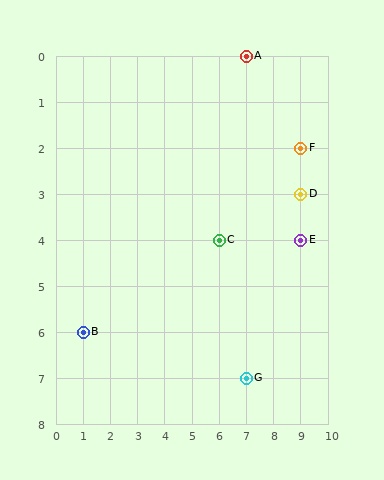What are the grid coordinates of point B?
Point B is at grid coordinates (1, 6).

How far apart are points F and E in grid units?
Points F and E are 2 rows apart.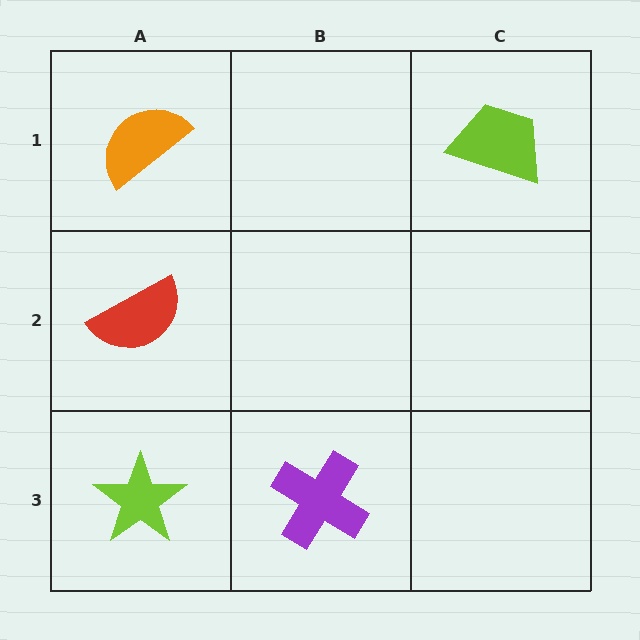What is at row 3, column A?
A lime star.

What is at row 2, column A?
A red semicircle.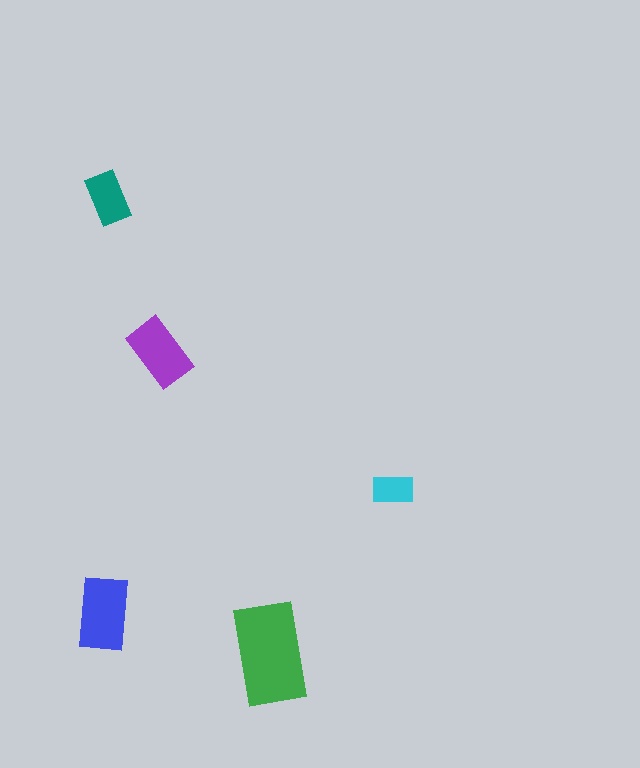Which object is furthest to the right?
The cyan rectangle is rightmost.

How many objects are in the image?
There are 5 objects in the image.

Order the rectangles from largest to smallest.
the green one, the blue one, the purple one, the teal one, the cyan one.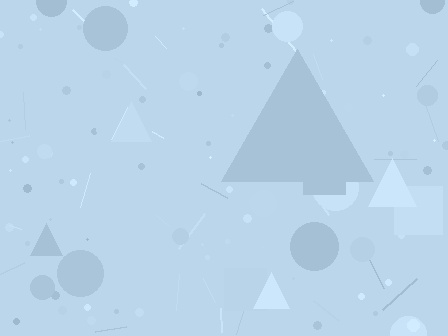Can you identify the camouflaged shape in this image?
The camouflaged shape is a triangle.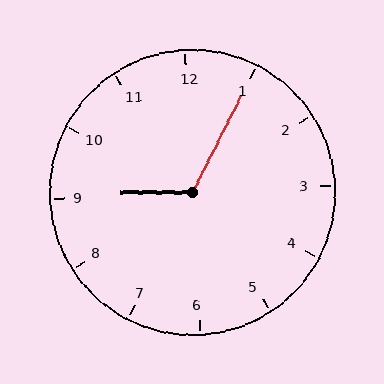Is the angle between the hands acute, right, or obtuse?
It is obtuse.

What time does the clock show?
9:05.